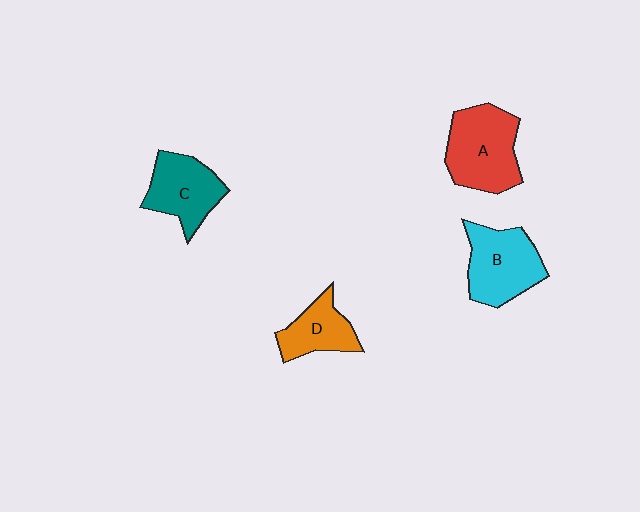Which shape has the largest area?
Shape A (red).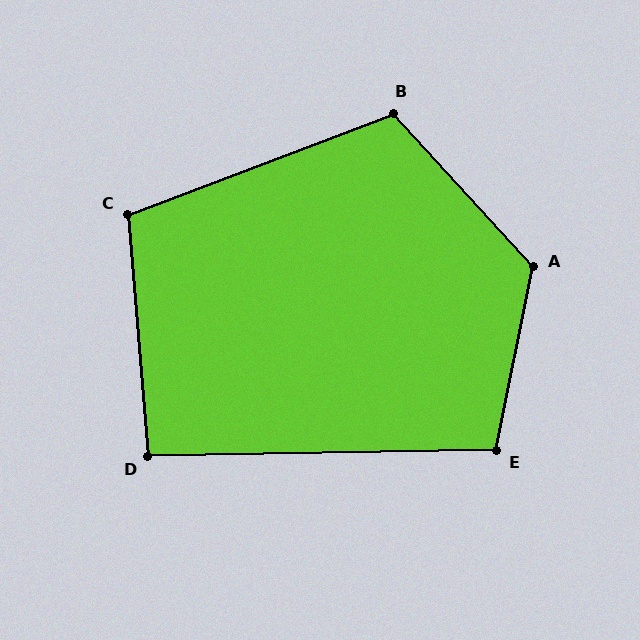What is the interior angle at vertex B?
Approximately 111 degrees (obtuse).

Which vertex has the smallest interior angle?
D, at approximately 94 degrees.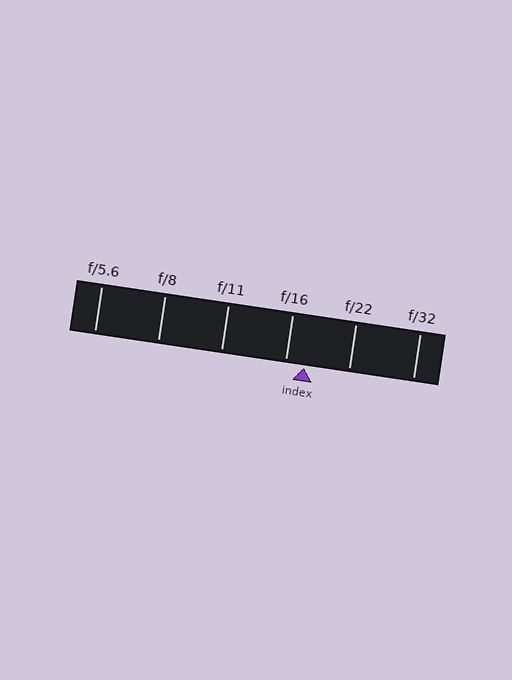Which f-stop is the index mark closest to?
The index mark is closest to f/16.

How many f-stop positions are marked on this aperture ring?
There are 6 f-stop positions marked.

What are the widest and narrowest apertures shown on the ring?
The widest aperture shown is f/5.6 and the narrowest is f/32.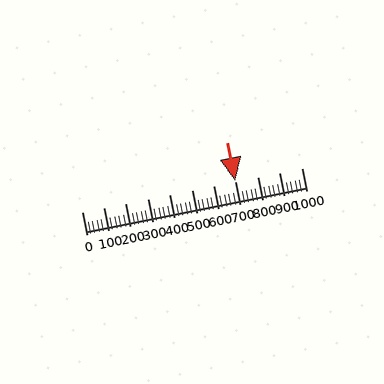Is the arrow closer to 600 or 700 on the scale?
The arrow is closer to 700.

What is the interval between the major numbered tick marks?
The major tick marks are spaced 100 units apart.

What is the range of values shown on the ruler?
The ruler shows values from 0 to 1000.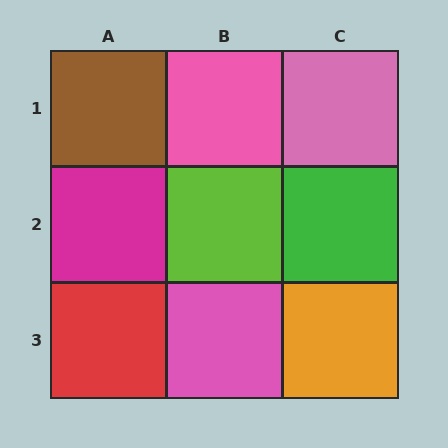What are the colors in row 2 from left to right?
Magenta, lime, green.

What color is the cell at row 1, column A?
Brown.